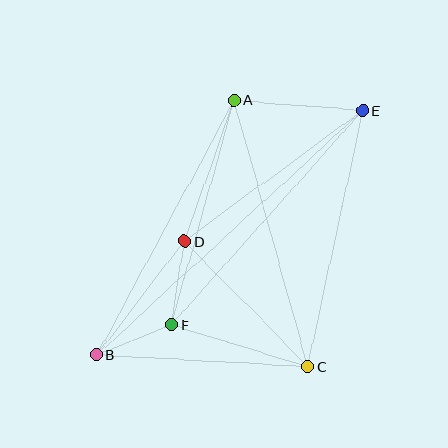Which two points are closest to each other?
Points B and F are closest to each other.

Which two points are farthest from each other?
Points B and E are farthest from each other.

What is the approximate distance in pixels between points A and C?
The distance between A and C is approximately 276 pixels.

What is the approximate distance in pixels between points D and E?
The distance between D and E is approximately 221 pixels.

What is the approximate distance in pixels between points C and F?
The distance between C and F is approximately 143 pixels.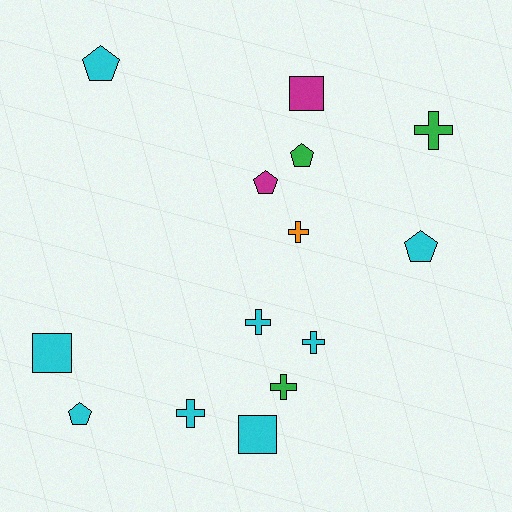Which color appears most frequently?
Cyan, with 8 objects.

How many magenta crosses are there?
There are no magenta crosses.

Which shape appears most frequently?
Cross, with 6 objects.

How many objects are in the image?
There are 14 objects.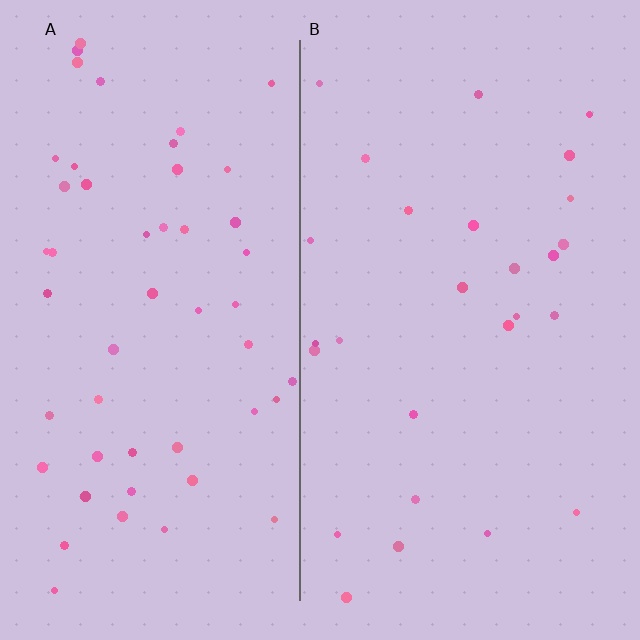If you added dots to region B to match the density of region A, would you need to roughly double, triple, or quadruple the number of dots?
Approximately double.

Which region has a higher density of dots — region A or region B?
A (the left).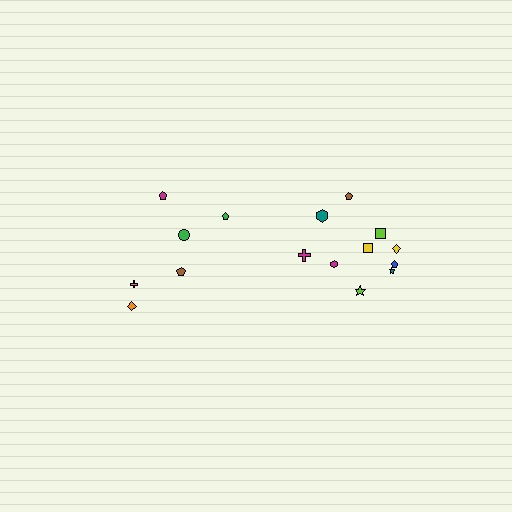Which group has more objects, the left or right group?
The right group.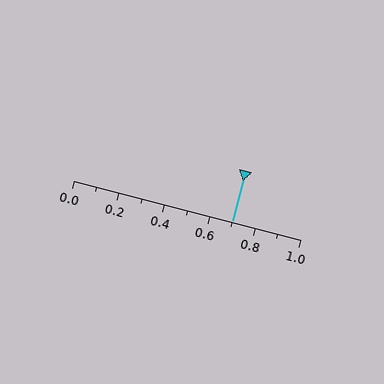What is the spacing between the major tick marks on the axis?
The major ticks are spaced 0.2 apart.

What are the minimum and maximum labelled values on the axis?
The axis runs from 0.0 to 1.0.